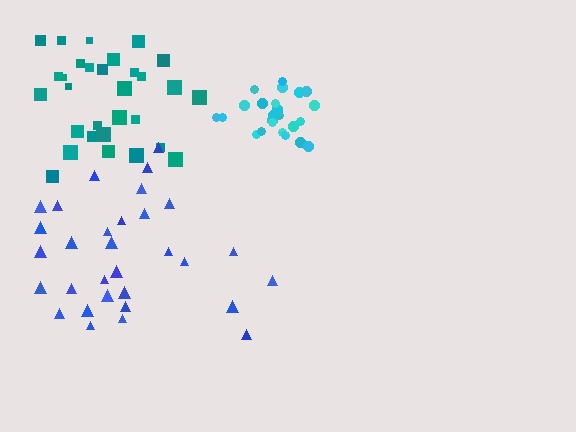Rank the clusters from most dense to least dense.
cyan, teal, blue.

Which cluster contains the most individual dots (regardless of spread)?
Teal (32).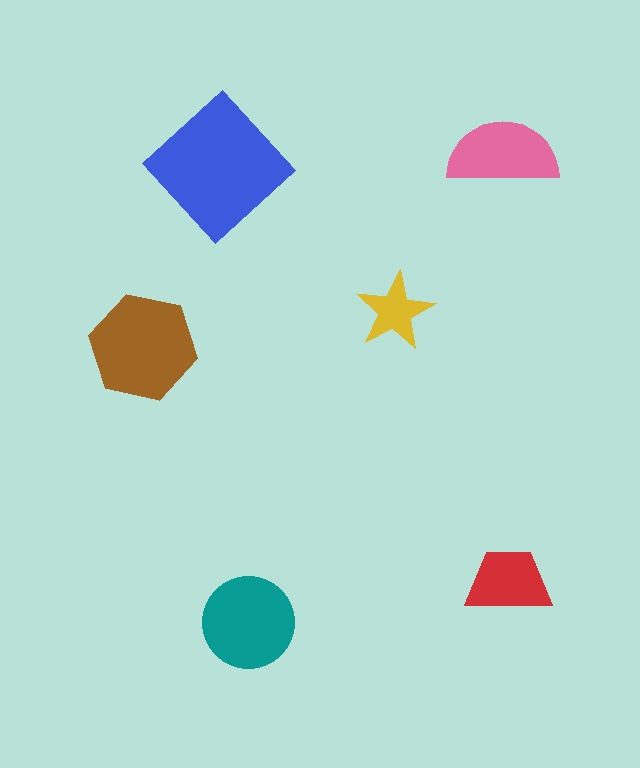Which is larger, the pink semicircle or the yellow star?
The pink semicircle.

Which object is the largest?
The blue diamond.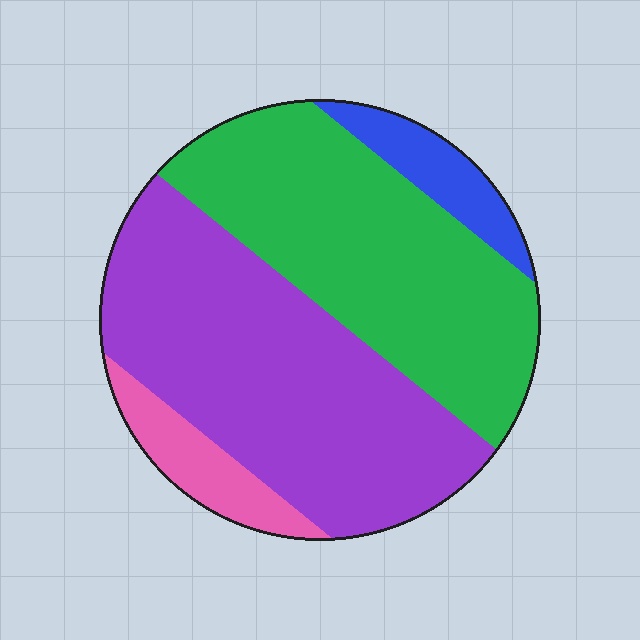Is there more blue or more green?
Green.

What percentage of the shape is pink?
Pink takes up less than a sixth of the shape.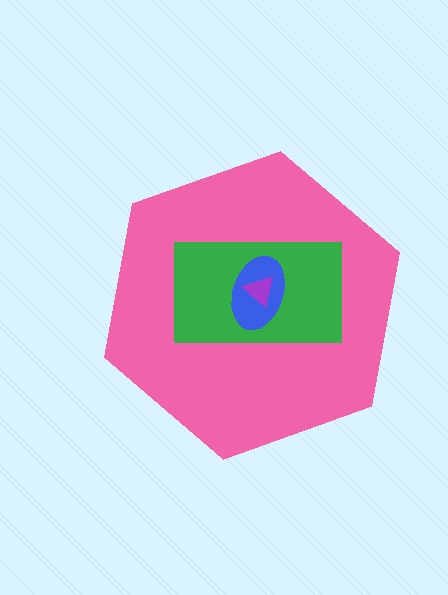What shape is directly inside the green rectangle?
The blue ellipse.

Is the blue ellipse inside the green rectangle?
Yes.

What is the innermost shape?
The purple triangle.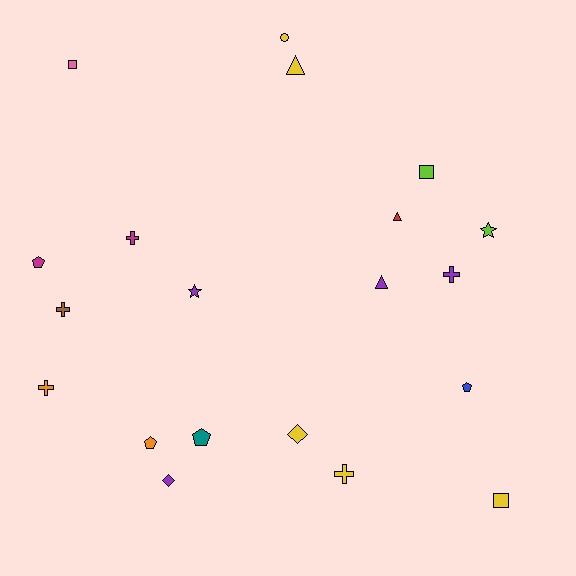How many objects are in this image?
There are 20 objects.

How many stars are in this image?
There are 2 stars.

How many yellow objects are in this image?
There are 5 yellow objects.